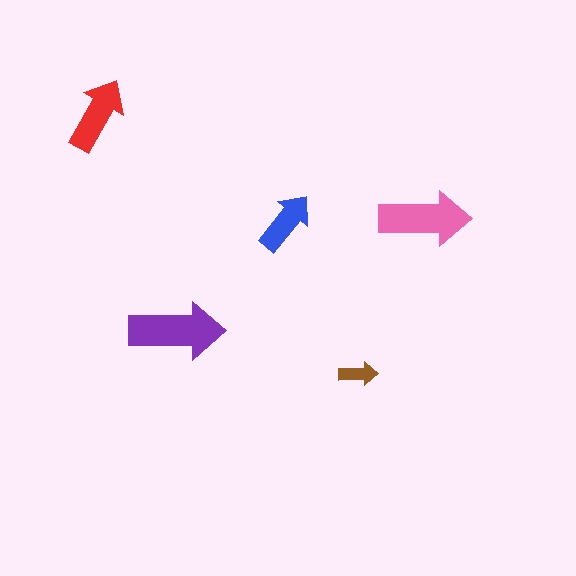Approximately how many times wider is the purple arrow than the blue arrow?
About 1.5 times wider.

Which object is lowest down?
The brown arrow is bottommost.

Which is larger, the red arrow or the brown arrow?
The red one.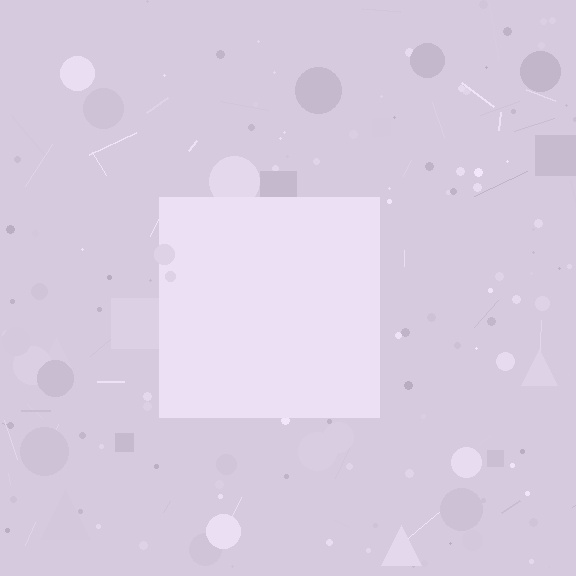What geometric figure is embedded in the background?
A square is embedded in the background.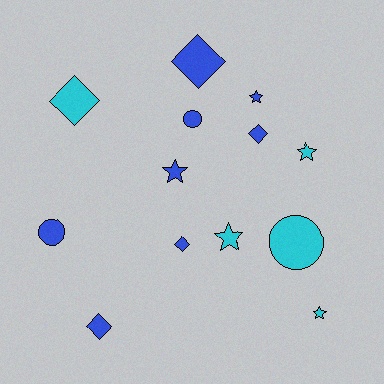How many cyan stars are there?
There are 3 cyan stars.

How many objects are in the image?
There are 13 objects.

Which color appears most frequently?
Blue, with 8 objects.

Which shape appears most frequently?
Star, with 5 objects.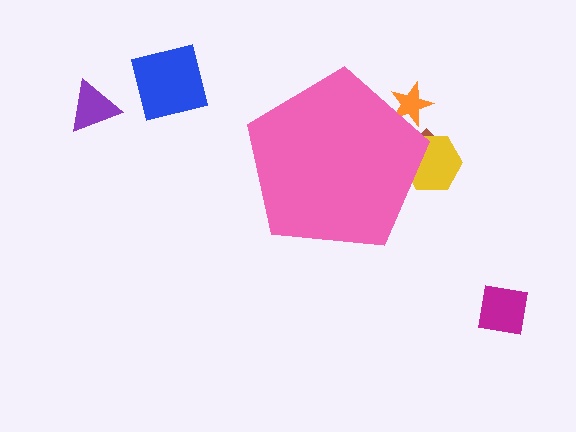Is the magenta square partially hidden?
No, the magenta square is fully visible.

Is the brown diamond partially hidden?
Yes, the brown diamond is partially hidden behind the pink pentagon.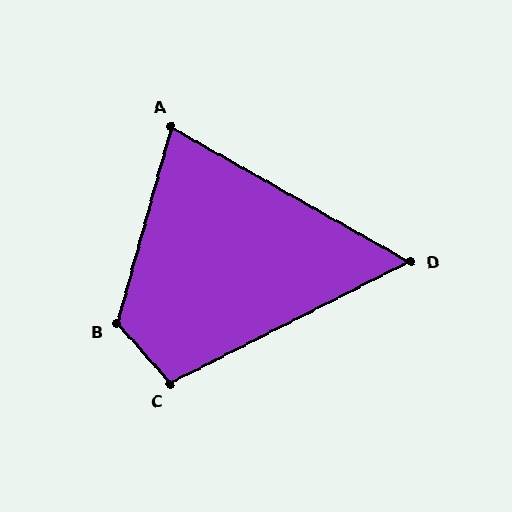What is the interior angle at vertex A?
Approximately 76 degrees (acute).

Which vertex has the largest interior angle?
B, at approximately 124 degrees.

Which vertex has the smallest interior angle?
D, at approximately 56 degrees.